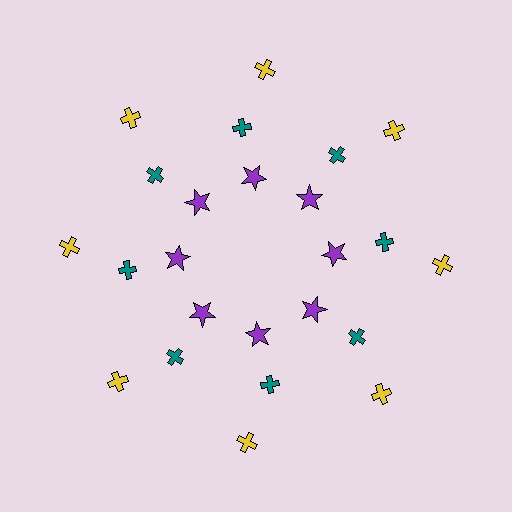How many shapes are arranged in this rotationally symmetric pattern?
There are 24 shapes, arranged in 8 groups of 3.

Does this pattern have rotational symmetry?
Yes, this pattern has 8-fold rotational symmetry. It looks the same after rotating 45 degrees around the center.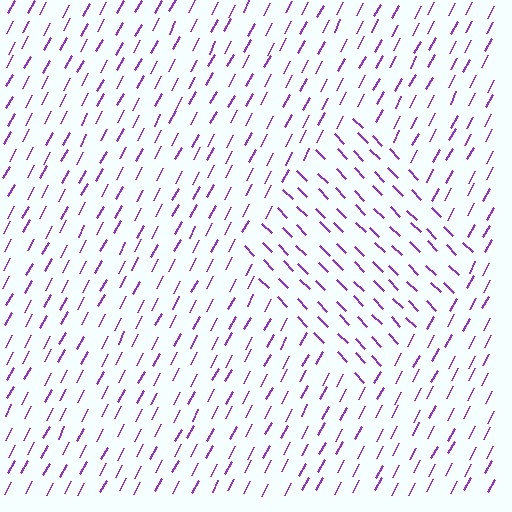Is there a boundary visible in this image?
Yes, there is a texture boundary formed by a change in line orientation.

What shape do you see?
I see a diamond.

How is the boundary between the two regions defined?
The boundary is defined purely by a change in line orientation (approximately 72 degrees difference). All lines are the same color and thickness.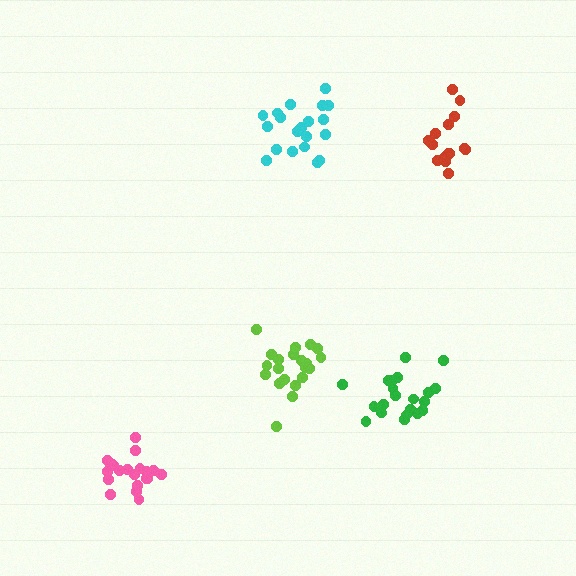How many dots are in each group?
Group 1: 21 dots, Group 2: 21 dots, Group 3: 20 dots, Group 4: 20 dots, Group 5: 15 dots (97 total).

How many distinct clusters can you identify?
There are 5 distinct clusters.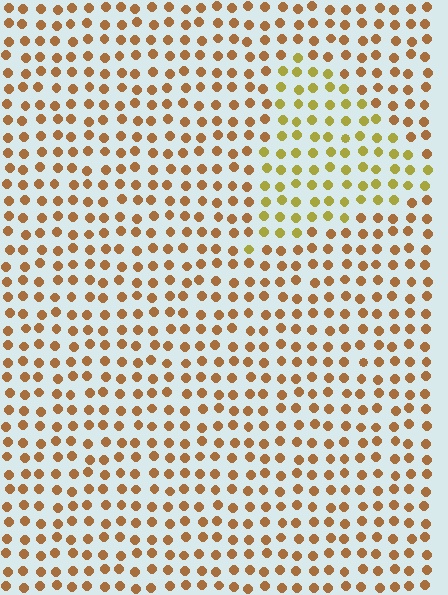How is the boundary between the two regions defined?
The boundary is defined purely by a slight shift in hue (about 33 degrees). Spacing, size, and orientation are identical on both sides.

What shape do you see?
I see a triangle.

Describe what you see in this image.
The image is filled with small brown elements in a uniform arrangement. A triangle-shaped region is visible where the elements are tinted to a slightly different hue, forming a subtle color boundary.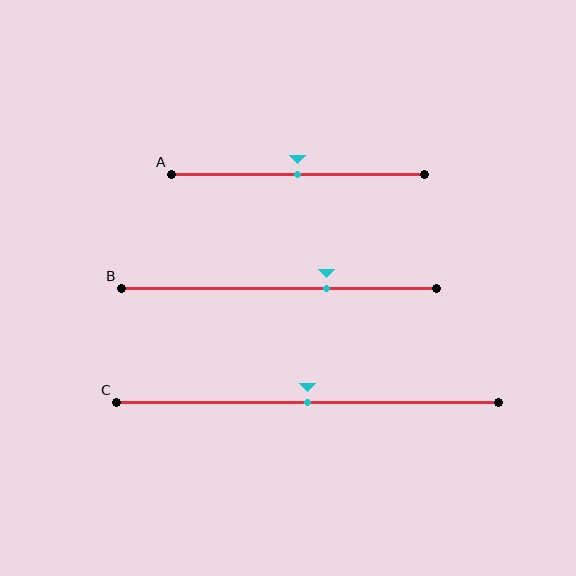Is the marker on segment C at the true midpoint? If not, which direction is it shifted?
Yes, the marker on segment C is at the true midpoint.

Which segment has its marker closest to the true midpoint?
Segment A has its marker closest to the true midpoint.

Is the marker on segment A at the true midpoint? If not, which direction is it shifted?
Yes, the marker on segment A is at the true midpoint.